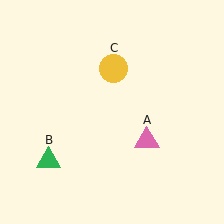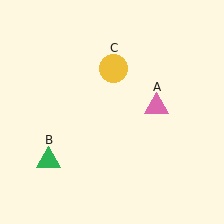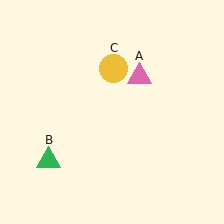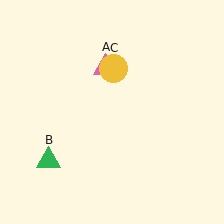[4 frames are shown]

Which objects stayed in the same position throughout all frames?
Green triangle (object B) and yellow circle (object C) remained stationary.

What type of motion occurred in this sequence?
The pink triangle (object A) rotated counterclockwise around the center of the scene.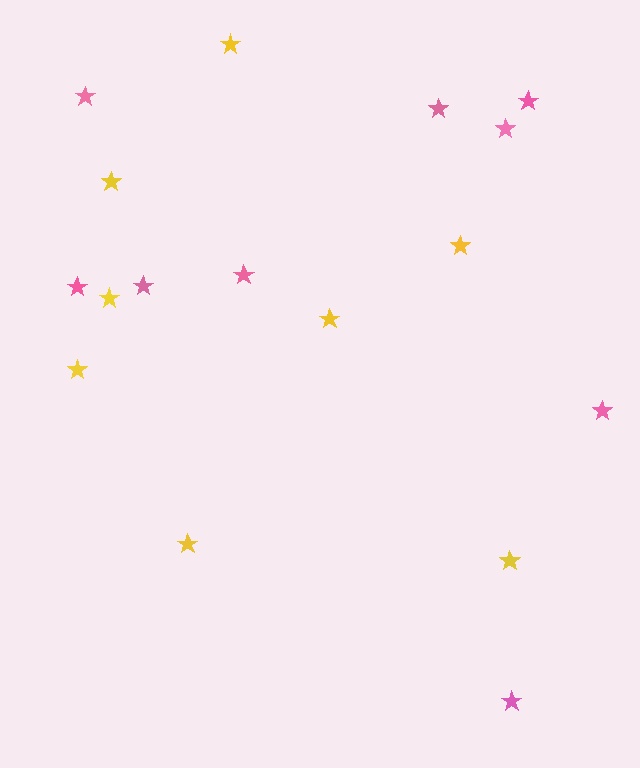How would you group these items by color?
There are 2 groups: one group of pink stars (9) and one group of yellow stars (8).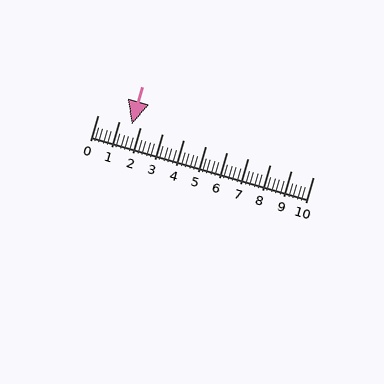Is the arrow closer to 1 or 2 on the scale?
The arrow is closer to 2.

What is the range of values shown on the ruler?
The ruler shows values from 0 to 10.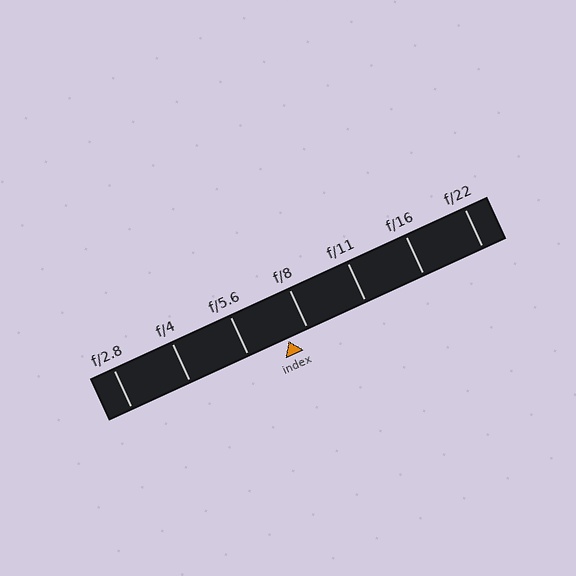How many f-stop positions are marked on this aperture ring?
There are 7 f-stop positions marked.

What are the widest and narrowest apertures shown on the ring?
The widest aperture shown is f/2.8 and the narrowest is f/22.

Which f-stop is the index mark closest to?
The index mark is closest to f/8.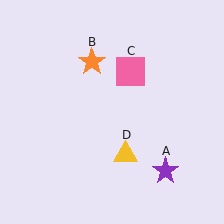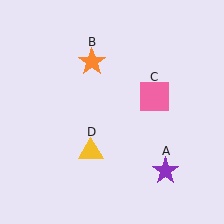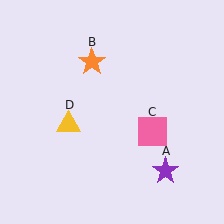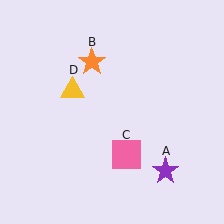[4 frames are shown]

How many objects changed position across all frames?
2 objects changed position: pink square (object C), yellow triangle (object D).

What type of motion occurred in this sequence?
The pink square (object C), yellow triangle (object D) rotated clockwise around the center of the scene.